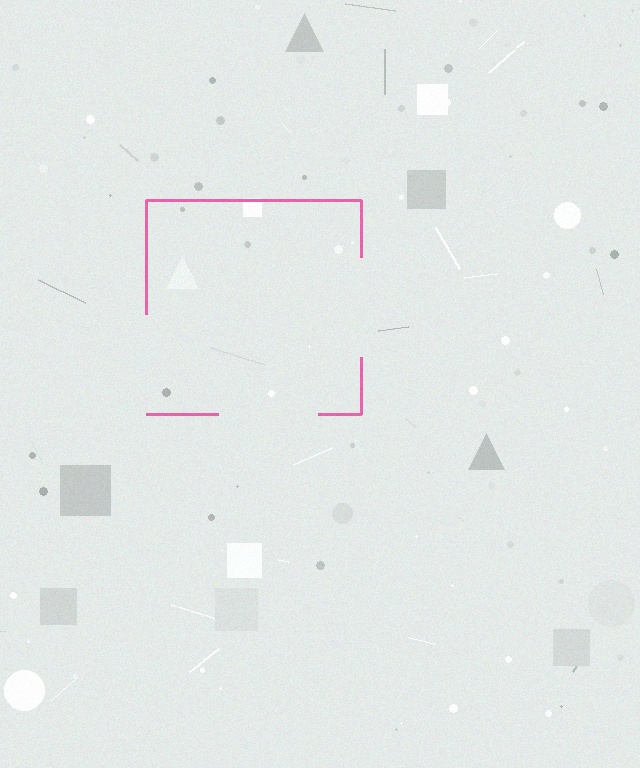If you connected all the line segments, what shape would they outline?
They would outline a square.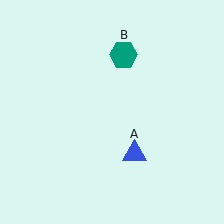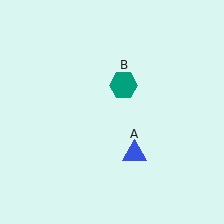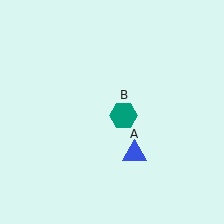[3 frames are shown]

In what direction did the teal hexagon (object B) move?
The teal hexagon (object B) moved down.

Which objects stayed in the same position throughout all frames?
Blue triangle (object A) remained stationary.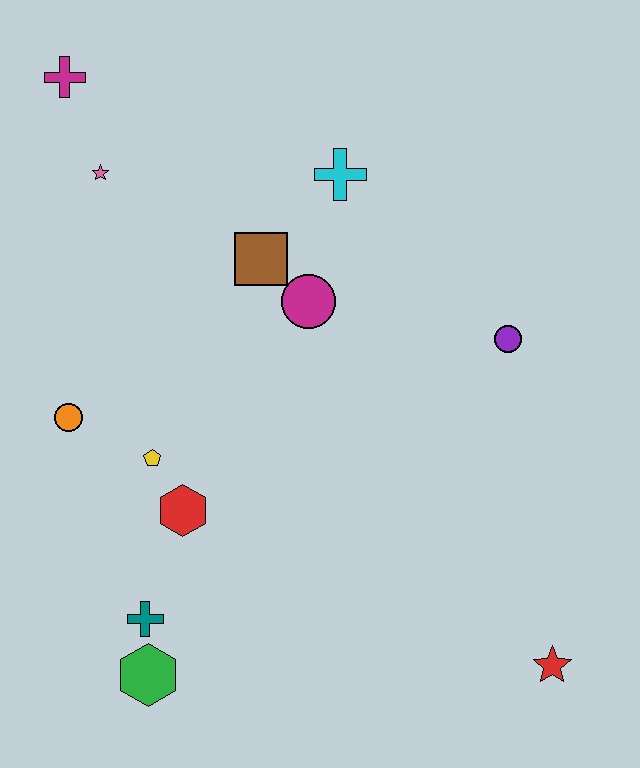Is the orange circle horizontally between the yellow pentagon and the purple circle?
No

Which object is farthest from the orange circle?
The red star is farthest from the orange circle.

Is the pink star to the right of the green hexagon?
No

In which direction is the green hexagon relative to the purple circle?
The green hexagon is to the left of the purple circle.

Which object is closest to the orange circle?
The yellow pentagon is closest to the orange circle.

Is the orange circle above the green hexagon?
Yes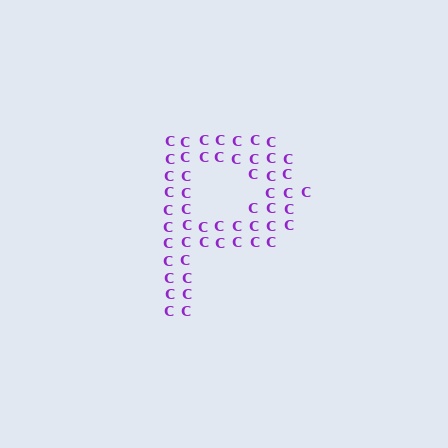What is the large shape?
The large shape is the letter P.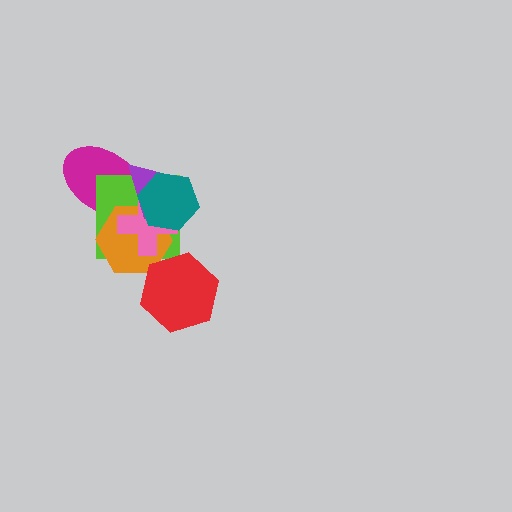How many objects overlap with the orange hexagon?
6 objects overlap with the orange hexagon.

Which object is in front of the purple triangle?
The teal hexagon is in front of the purple triangle.